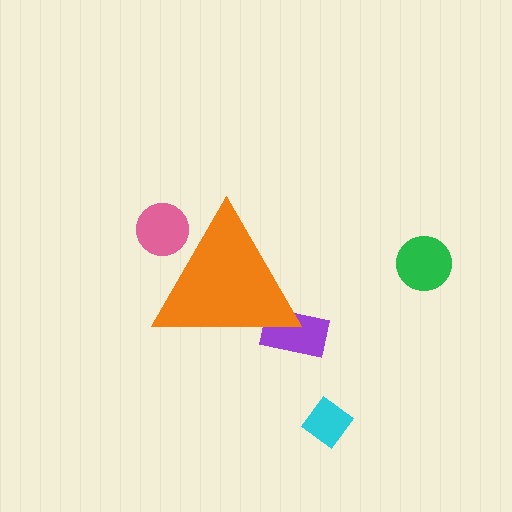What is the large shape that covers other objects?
An orange triangle.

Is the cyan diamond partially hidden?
No, the cyan diamond is fully visible.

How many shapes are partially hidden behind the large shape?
2 shapes are partially hidden.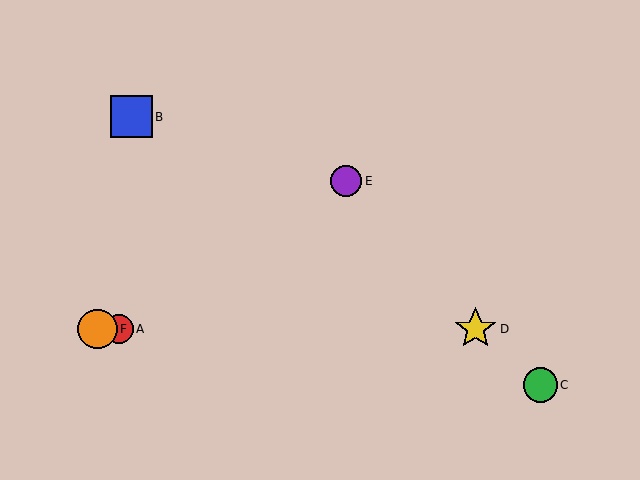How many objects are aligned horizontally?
3 objects (A, D, F) are aligned horizontally.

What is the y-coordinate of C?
Object C is at y≈385.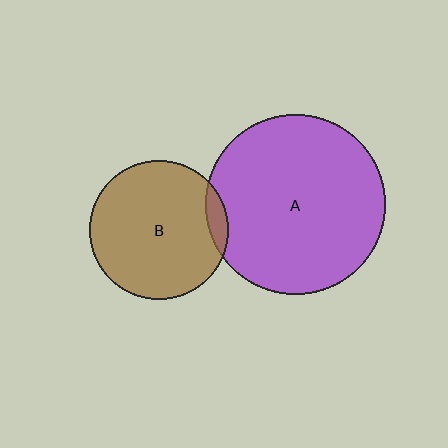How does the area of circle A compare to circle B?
Approximately 1.7 times.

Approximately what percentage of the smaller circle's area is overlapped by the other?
Approximately 5%.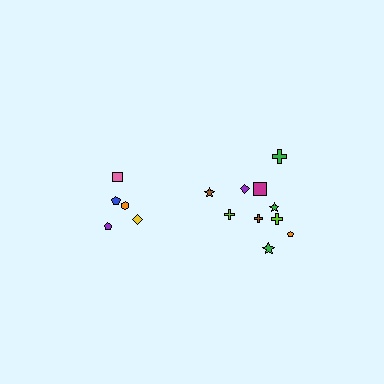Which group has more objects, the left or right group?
The right group.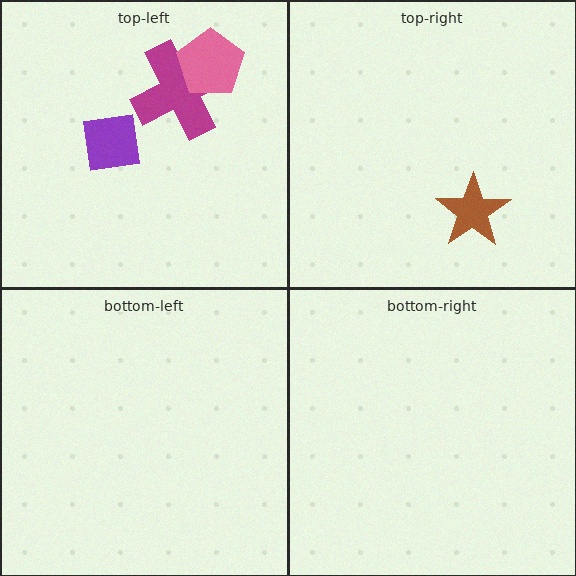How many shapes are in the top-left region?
3.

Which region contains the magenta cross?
The top-left region.